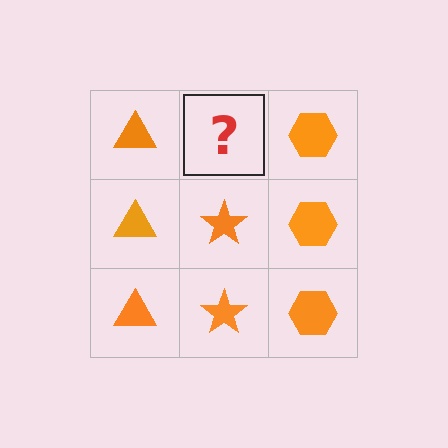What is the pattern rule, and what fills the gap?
The rule is that each column has a consistent shape. The gap should be filled with an orange star.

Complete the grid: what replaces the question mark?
The question mark should be replaced with an orange star.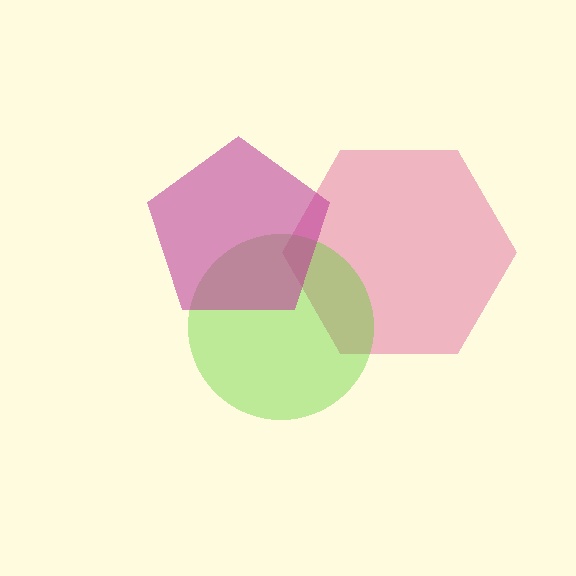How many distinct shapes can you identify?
There are 3 distinct shapes: a pink hexagon, a lime circle, a magenta pentagon.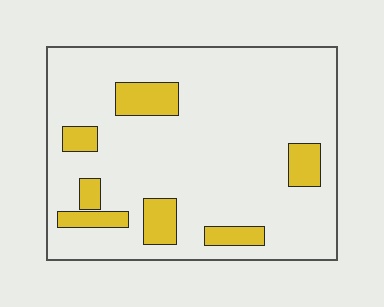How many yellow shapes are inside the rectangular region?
7.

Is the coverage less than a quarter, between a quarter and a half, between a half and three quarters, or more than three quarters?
Less than a quarter.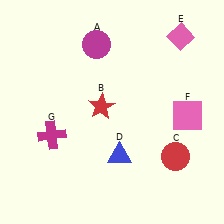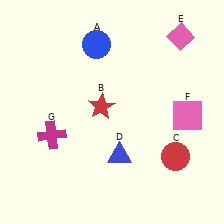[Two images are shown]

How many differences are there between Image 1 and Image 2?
There is 1 difference between the two images.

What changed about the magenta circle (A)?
In Image 1, A is magenta. In Image 2, it changed to blue.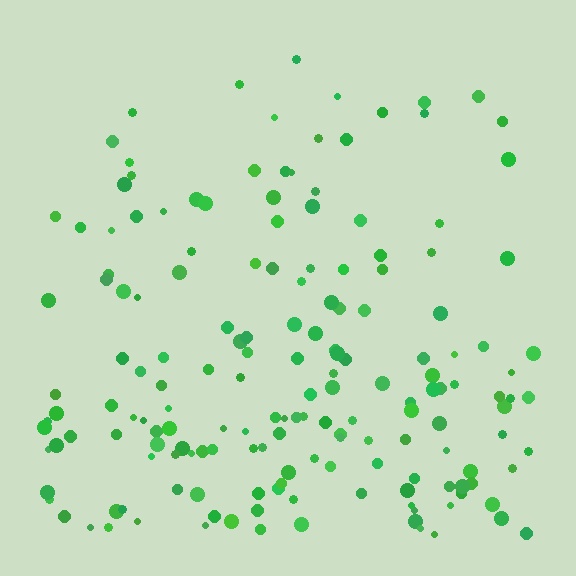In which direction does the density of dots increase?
From top to bottom, with the bottom side densest.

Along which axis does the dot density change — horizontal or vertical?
Vertical.